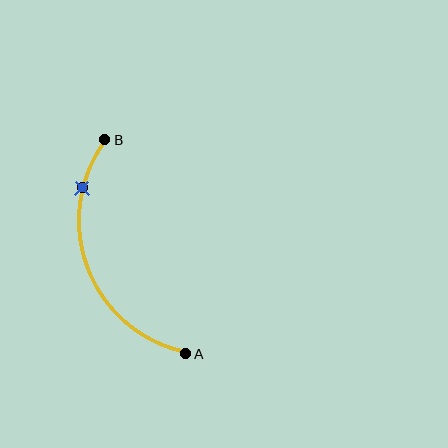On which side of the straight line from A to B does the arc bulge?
The arc bulges to the left of the straight line connecting A and B.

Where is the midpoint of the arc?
The arc midpoint is the point on the curve farthest from the straight line joining A and B. It sits to the left of that line.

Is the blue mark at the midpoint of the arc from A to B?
No. The blue mark lies on the arc but is closer to endpoint B. The arc midpoint would be at the point on the curve equidistant along the arc from both A and B.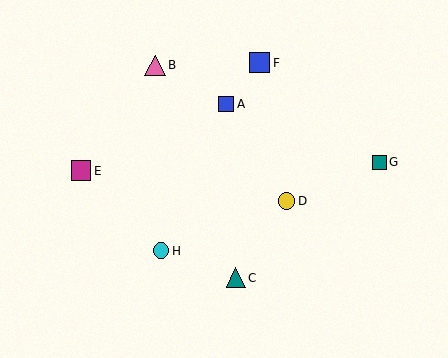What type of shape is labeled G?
Shape G is a teal square.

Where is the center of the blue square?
The center of the blue square is at (260, 63).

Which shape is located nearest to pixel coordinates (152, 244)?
The cyan circle (labeled H) at (161, 251) is nearest to that location.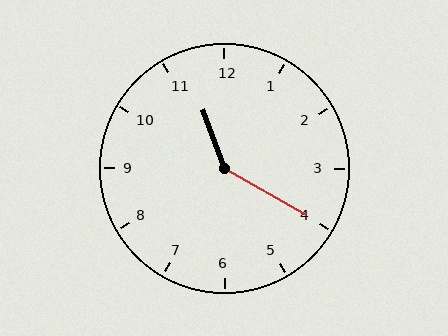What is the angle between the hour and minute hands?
Approximately 140 degrees.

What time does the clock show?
11:20.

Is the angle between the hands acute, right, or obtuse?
It is obtuse.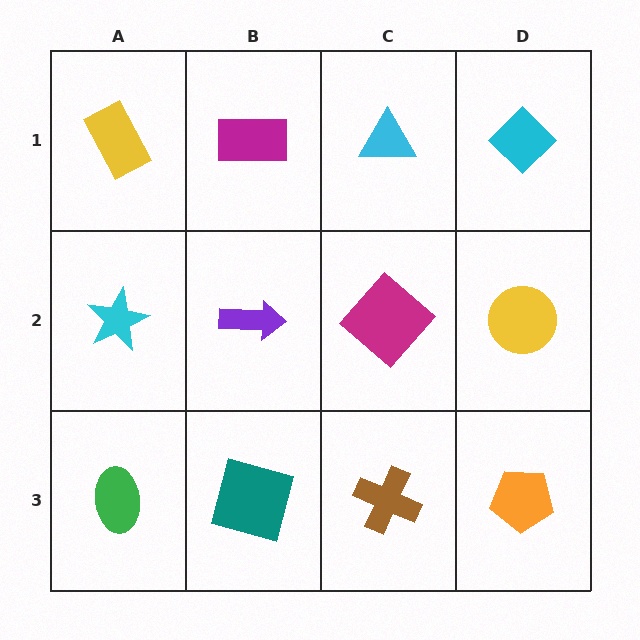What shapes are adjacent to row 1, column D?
A yellow circle (row 2, column D), a cyan triangle (row 1, column C).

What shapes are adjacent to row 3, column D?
A yellow circle (row 2, column D), a brown cross (row 3, column C).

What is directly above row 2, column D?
A cyan diamond.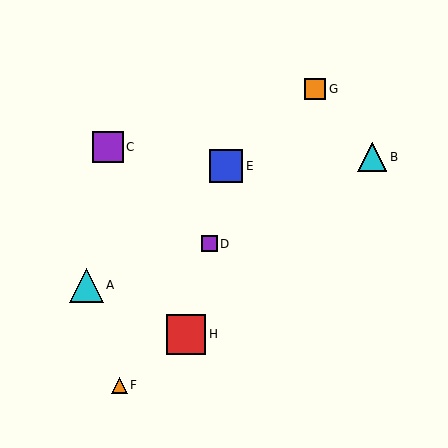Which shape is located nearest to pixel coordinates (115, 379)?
The orange triangle (labeled F) at (119, 385) is nearest to that location.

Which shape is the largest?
The red square (labeled H) is the largest.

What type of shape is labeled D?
Shape D is a purple square.